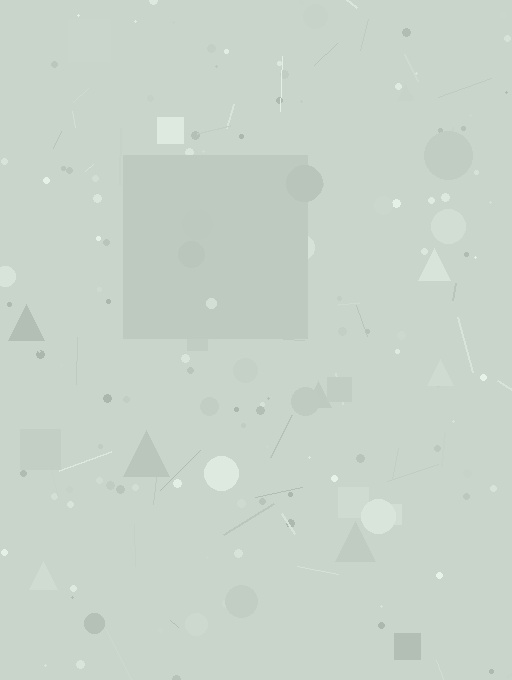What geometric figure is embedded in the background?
A square is embedded in the background.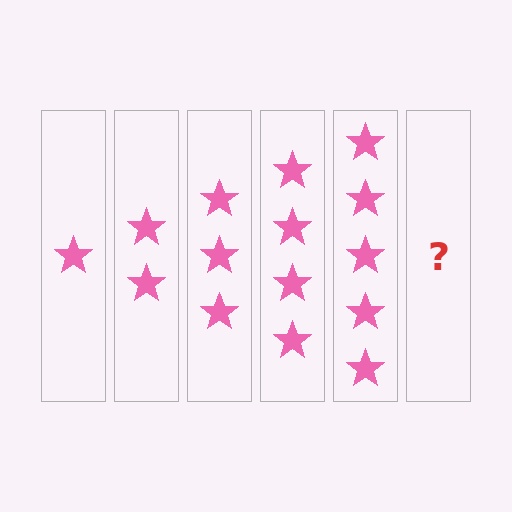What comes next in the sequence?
The next element should be 6 stars.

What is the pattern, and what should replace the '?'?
The pattern is that each step adds one more star. The '?' should be 6 stars.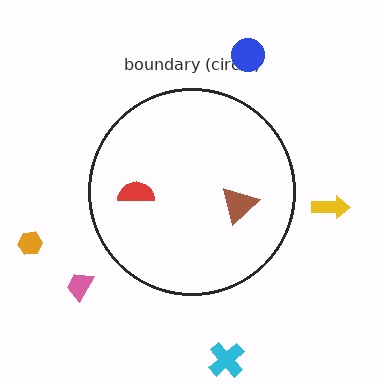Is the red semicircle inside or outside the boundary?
Inside.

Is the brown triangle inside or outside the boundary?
Inside.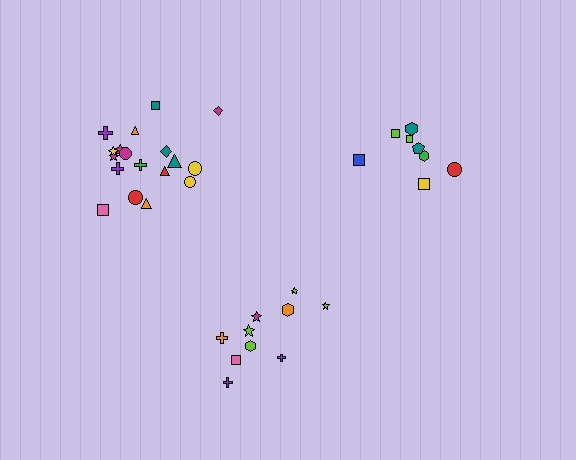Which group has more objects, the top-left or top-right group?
The top-left group.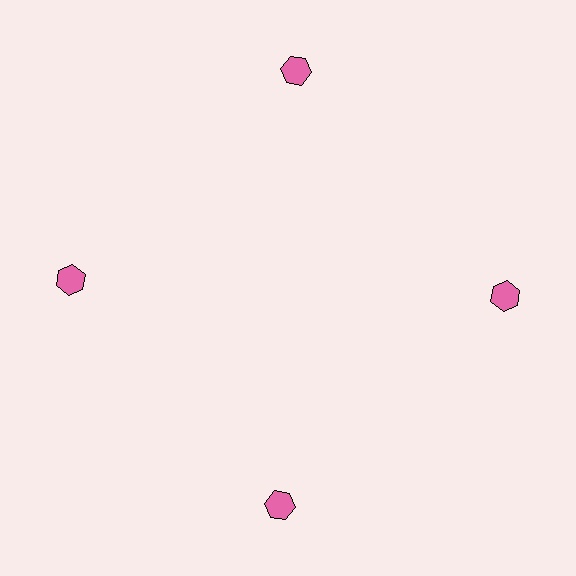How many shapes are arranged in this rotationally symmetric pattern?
There are 4 shapes, arranged in 4 groups of 1.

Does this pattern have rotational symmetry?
Yes, this pattern has 4-fold rotational symmetry. It looks the same after rotating 90 degrees around the center.